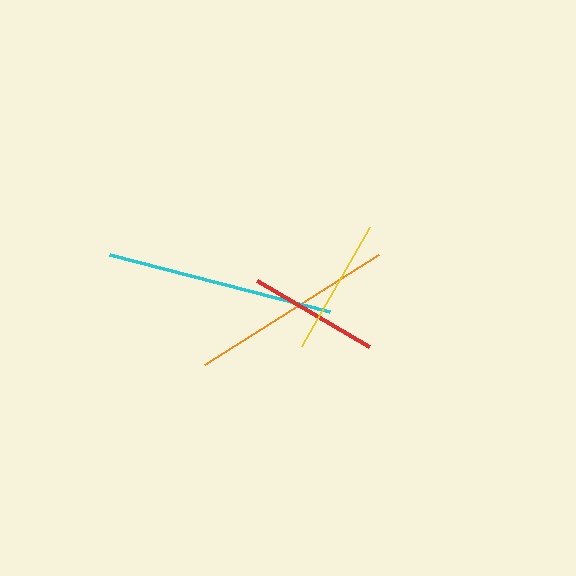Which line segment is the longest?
The cyan line is the longest at approximately 228 pixels.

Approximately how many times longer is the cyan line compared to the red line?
The cyan line is approximately 1.8 times the length of the red line.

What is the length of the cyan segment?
The cyan segment is approximately 228 pixels long.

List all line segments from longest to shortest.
From longest to shortest: cyan, orange, yellow, red.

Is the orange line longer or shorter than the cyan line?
The cyan line is longer than the orange line.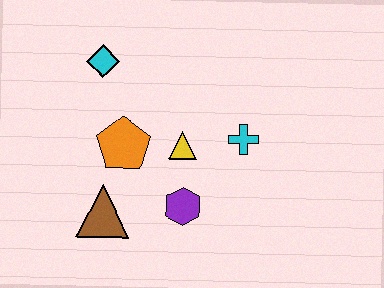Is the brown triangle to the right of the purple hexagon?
No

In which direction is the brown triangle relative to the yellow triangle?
The brown triangle is to the left of the yellow triangle.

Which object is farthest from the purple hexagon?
The cyan diamond is farthest from the purple hexagon.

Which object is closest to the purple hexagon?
The yellow triangle is closest to the purple hexagon.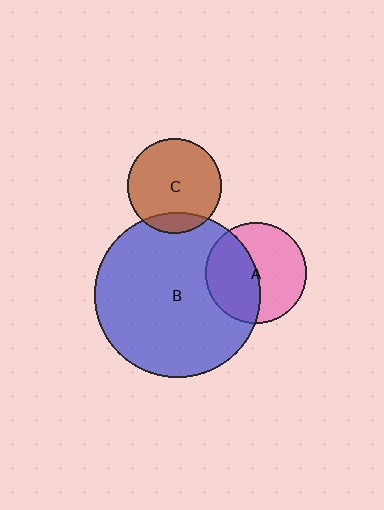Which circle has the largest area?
Circle B (blue).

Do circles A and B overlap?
Yes.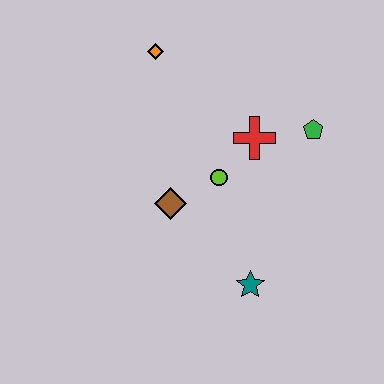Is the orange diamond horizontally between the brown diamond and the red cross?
No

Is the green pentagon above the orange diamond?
No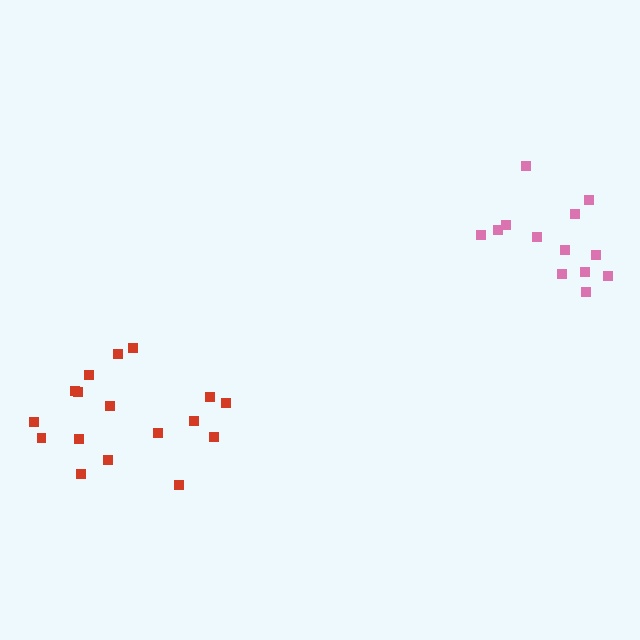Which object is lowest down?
The red cluster is bottommost.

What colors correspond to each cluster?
The clusters are colored: pink, red.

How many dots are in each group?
Group 1: 13 dots, Group 2: 17 dots (30 total).